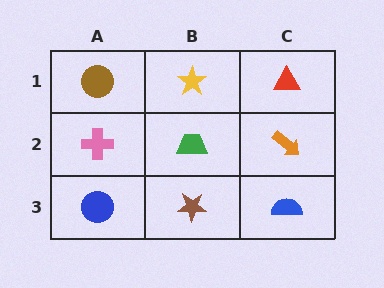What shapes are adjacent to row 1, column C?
An orange arrow (row 2, column C), a yellow star (row 1, column B).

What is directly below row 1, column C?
An orange arrow.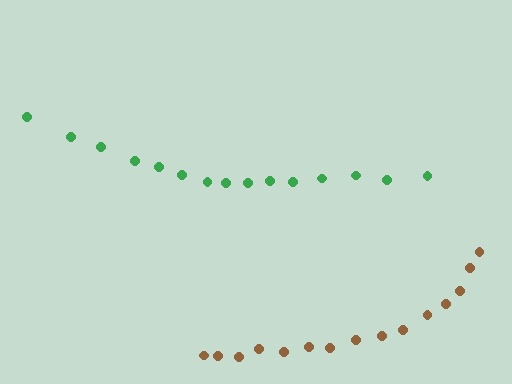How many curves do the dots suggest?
There are 2 distinct paths.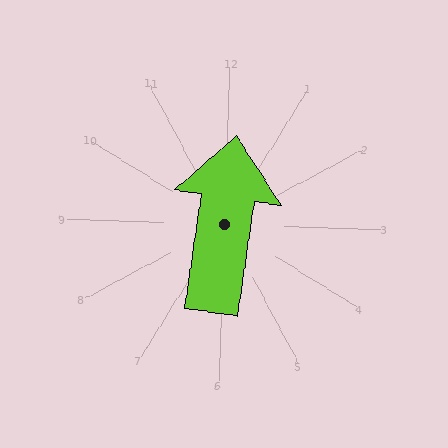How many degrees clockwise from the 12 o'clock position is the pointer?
Approximately 6 degrees.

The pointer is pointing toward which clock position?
Roughly 12 o'clock.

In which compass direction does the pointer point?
North.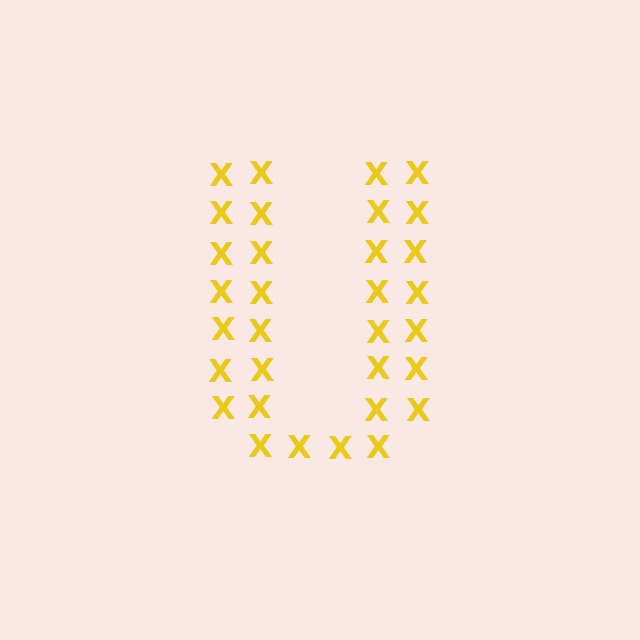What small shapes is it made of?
It is made of small letter X's.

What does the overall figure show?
The overall figure shows the letter U.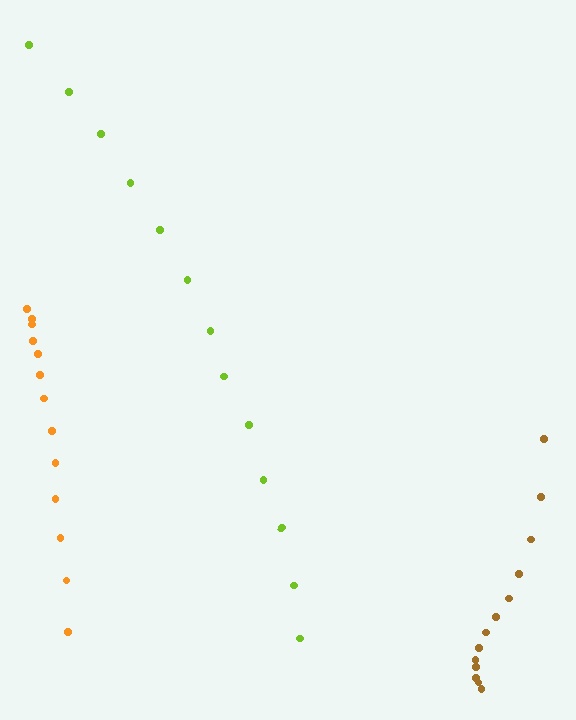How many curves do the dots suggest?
There are 3 distinct paths.